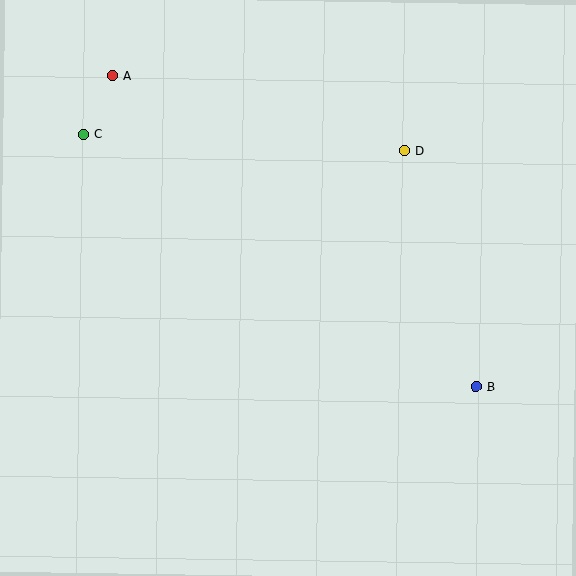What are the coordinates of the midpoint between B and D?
The midpoint between B and D is at (441, 269).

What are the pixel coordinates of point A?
Point A is at (113, 76).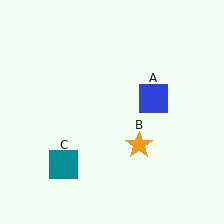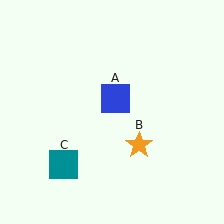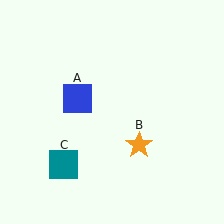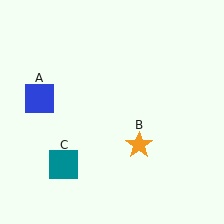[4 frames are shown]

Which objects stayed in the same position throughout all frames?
Orange star (object B) and teal square (object C) remained stationary.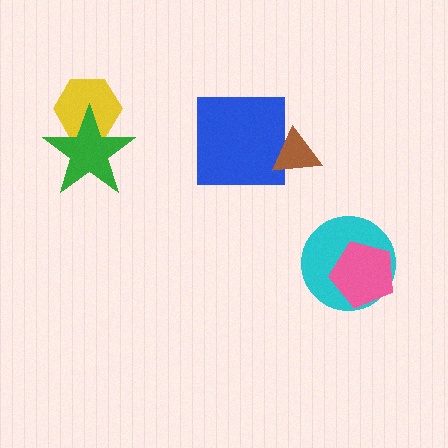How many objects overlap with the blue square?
1 object overlaps with the blue square.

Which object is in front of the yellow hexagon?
The green star is in front of the yellow hexagon.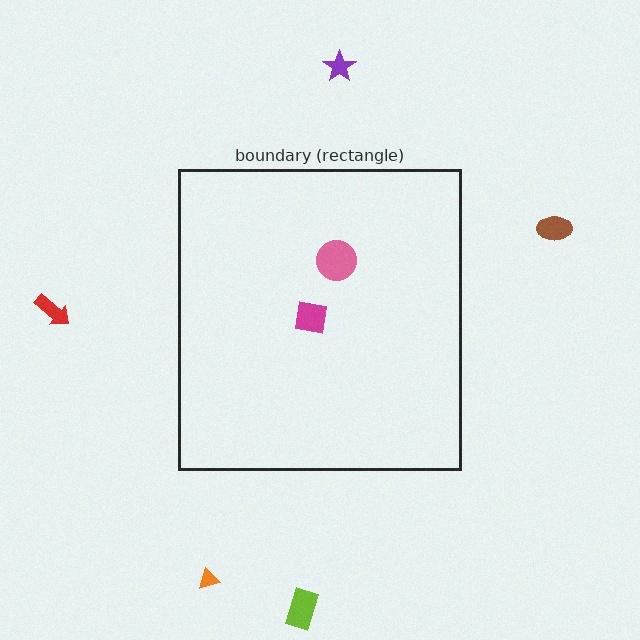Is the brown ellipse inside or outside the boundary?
Outside.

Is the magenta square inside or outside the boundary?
Inside.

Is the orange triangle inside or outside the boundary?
Outside.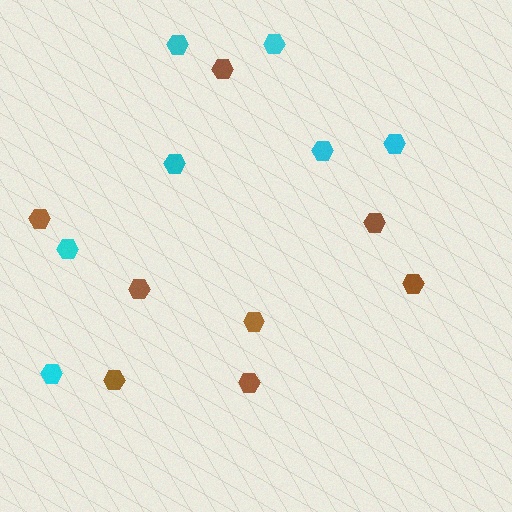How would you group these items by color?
There are 2 groups: one group of brown hexagons (8) and one group of cyan hexagons (7).